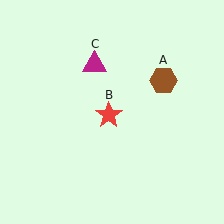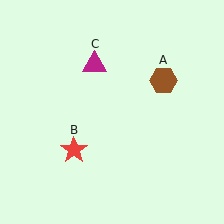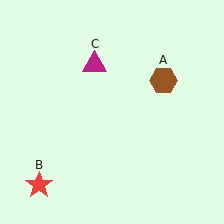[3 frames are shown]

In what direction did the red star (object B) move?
The red star (object B) moved down and to the left.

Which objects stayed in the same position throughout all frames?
Brown hexagon (object A) and magenta triangle (object C) remained stationary.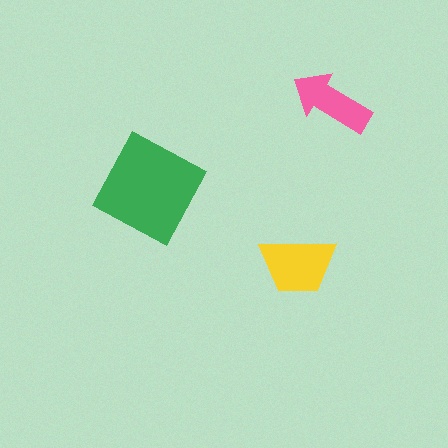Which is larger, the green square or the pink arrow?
The green square.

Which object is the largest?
The green square.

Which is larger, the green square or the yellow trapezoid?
The green square.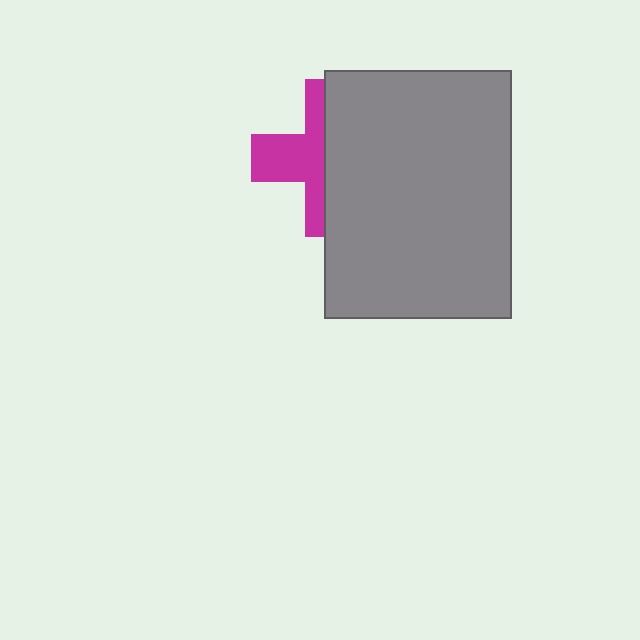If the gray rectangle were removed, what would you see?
You would see the complete magenta cross.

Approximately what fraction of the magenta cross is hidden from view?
Roughly 57% of the magenta cross is hidden behind the gray rectangle.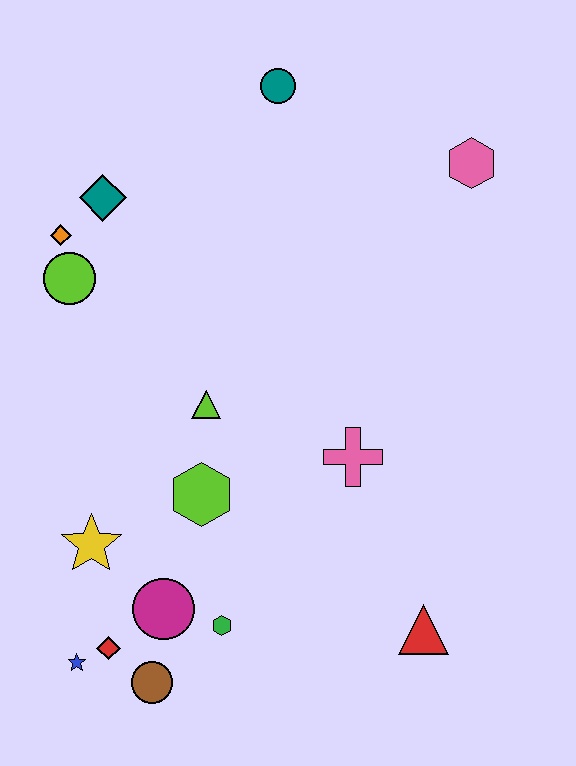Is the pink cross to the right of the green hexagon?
Yes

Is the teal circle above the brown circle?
Yes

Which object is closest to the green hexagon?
The magenta circle is closest to the green hexagon.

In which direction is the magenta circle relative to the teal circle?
The magenta circle is below the teal circle.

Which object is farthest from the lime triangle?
The pink hexagon is farthest from the lime triangle.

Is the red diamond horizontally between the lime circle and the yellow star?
No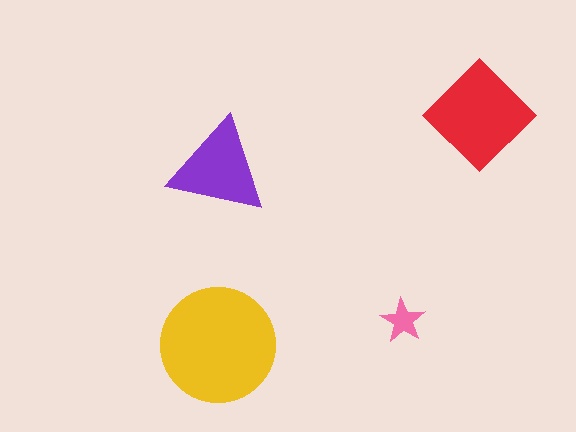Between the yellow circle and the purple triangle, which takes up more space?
The yellow circle.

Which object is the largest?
The yellow circle.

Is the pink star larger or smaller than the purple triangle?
Smaller.